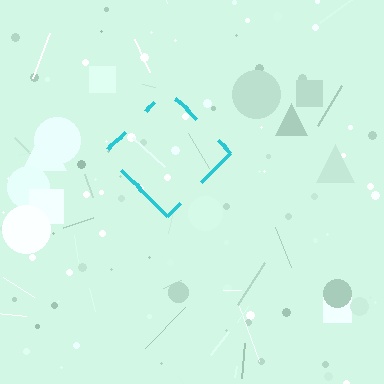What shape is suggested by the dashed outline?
The dashed outline suggests a diamond.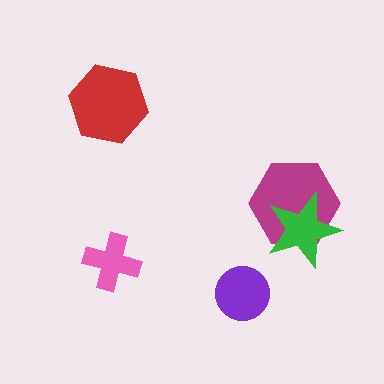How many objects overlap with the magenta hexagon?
1 object overlaps with the magenta hexagon.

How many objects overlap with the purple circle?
0 objects overlap with the purple circle.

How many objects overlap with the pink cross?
0 objects overlap with the pink cross.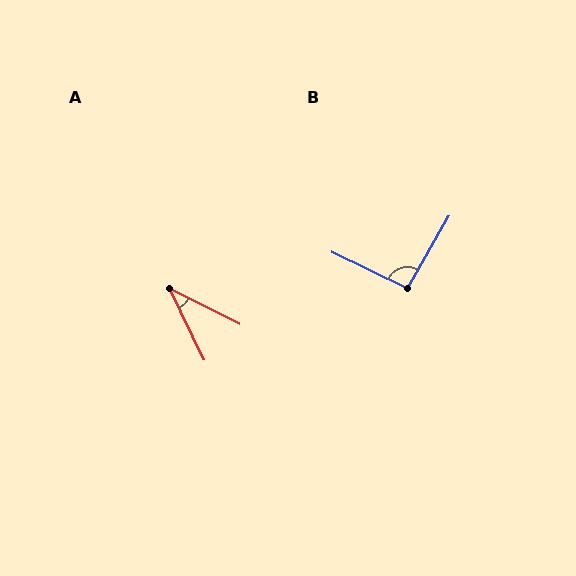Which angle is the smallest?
A, at approximately 37 degrees.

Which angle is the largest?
B, at approximately 94 degrees.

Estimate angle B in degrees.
Approximately 94 degrees.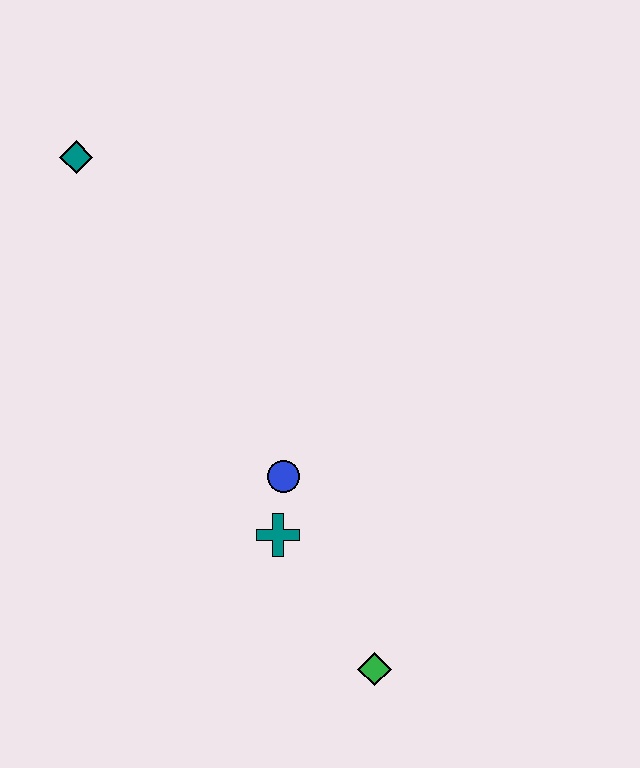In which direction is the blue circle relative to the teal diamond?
The blue circle is below the teal diamond.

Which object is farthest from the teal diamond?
The green diamond is farthest from the teal diamond.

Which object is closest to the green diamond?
The teal cross is closest to the green diamond.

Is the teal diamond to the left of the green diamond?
Yes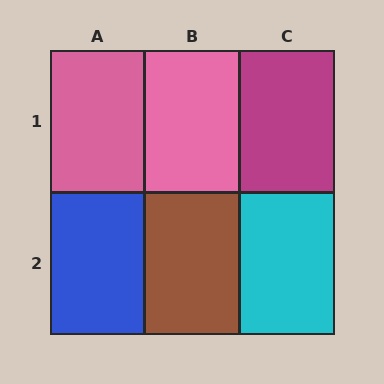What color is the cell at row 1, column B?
Pink.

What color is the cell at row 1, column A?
Pink.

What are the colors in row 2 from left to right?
Blue, brown, cyan.